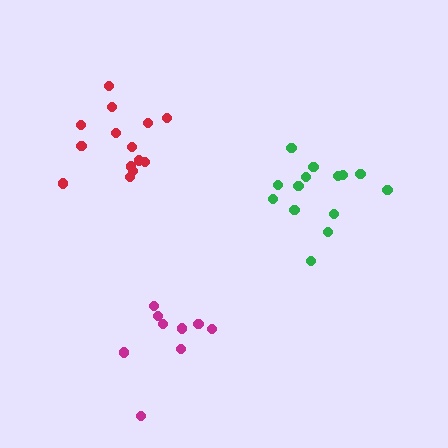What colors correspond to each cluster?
The clusters are colored: magenta, red, green.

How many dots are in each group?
Group 1: 9 dots, Group 2: 14 dots, Group 3: 14 dots (37 total).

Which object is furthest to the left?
The red cluster is leftmost.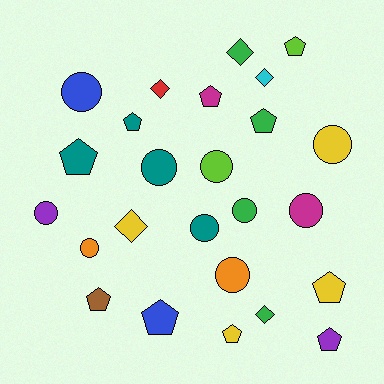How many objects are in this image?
There are 25 objects.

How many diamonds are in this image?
There are 5 diamonds.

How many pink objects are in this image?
There are no pink objects.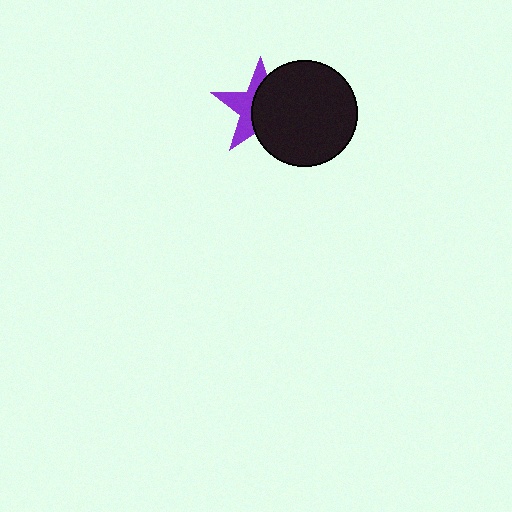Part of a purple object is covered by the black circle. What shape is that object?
It is a star.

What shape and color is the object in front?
The object in front is a black circle.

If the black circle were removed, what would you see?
You would see the complete purple star.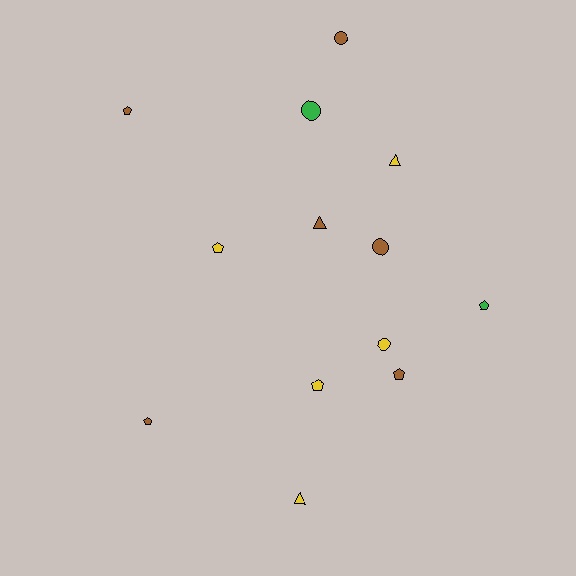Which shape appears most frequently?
Pentagon, with 6 objects.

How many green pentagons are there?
There is 1 green pentagon.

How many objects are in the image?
There are 13 objects.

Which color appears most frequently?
Brown, with 6 objects.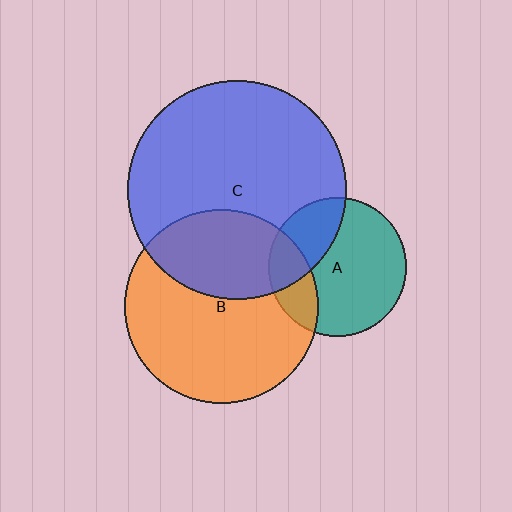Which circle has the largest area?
Circle C (blue).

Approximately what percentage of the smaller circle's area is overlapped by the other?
Approximately 20%.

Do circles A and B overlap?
Yes.